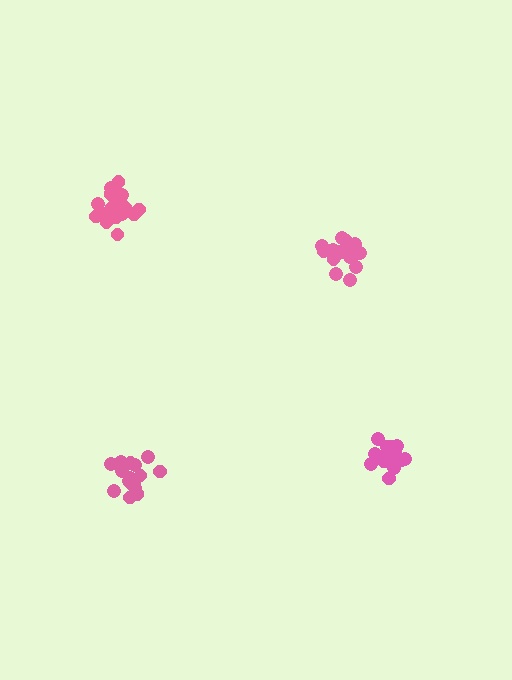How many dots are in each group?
Group 1: 18 dots, Group 2: 19 dots, Group 3: 21 dots, Group 4: 19 dots (77 total).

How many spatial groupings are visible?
There are 4 spatial groupings.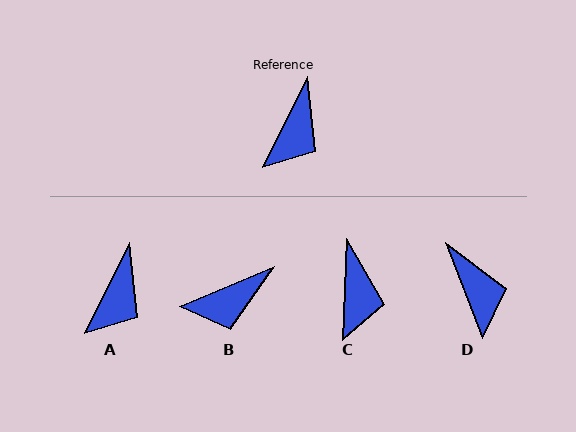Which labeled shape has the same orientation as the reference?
A.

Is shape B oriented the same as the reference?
No, it is off by about 41 degrees.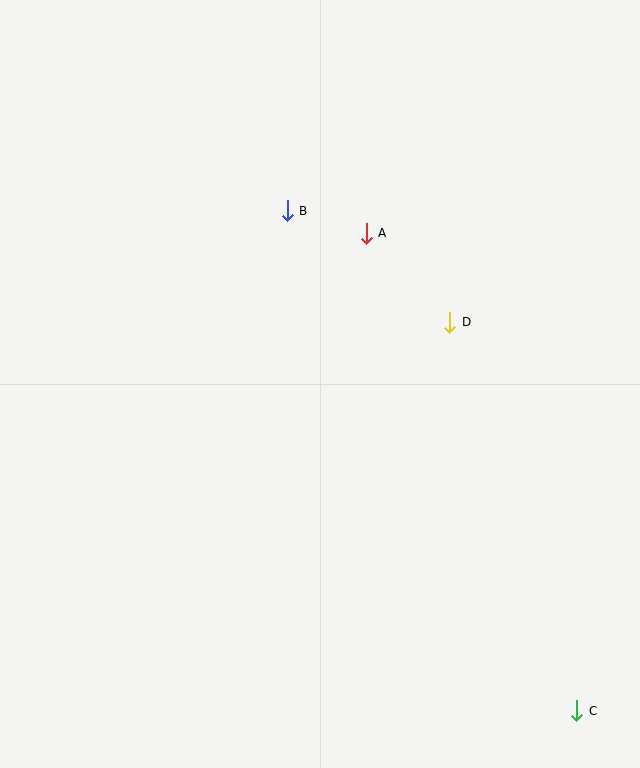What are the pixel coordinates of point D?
Point D is at (450, 322).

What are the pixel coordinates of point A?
Point A is at (366, 233).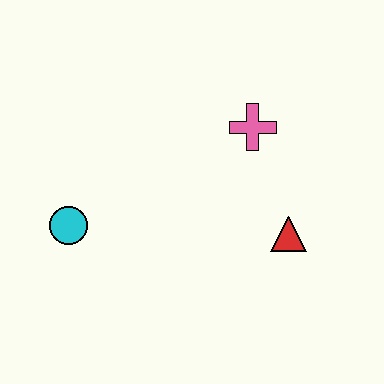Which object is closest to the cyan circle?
The pink cross is closest to the cyan circle.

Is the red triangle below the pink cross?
Yes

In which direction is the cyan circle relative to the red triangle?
The cyan circle is to the left of the red triangle.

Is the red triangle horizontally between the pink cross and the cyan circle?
No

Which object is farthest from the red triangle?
The cyan circle is farthest from the red triangle.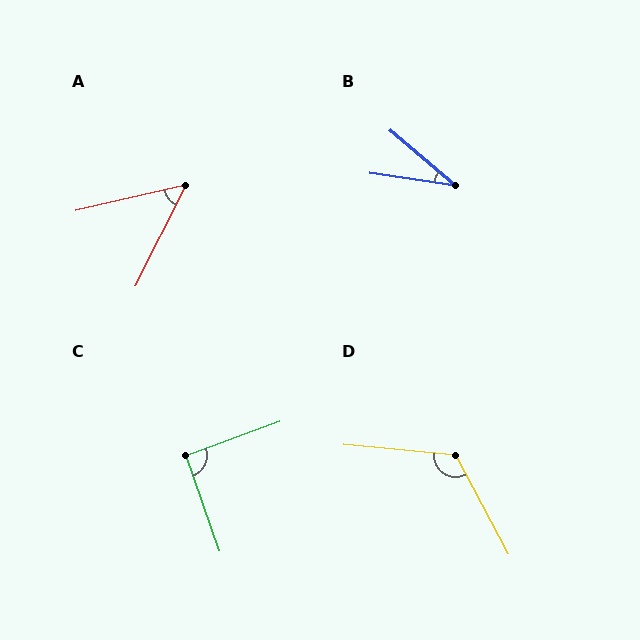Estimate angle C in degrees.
Approximately 91 degrees.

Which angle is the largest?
D, at approximately 124 degrees.